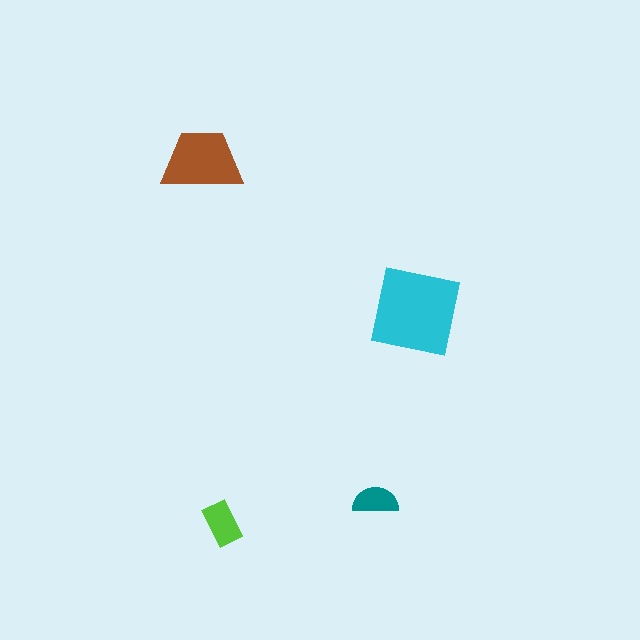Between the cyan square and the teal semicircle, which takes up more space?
The cyan square.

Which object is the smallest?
The teal semicircle.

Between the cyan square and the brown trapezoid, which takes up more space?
The cyan square.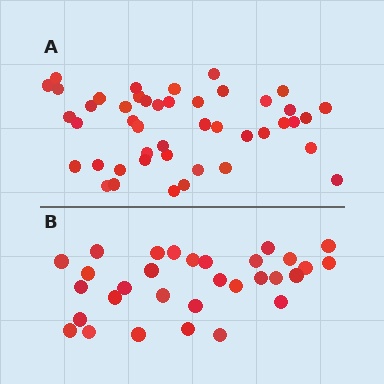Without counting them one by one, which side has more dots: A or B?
Region A (the top region) has more dots.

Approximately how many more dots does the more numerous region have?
Region A has approximately 15 more dots than region B.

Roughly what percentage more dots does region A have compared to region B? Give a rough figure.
About 45% more.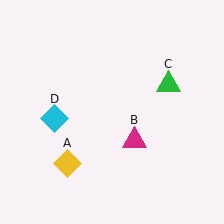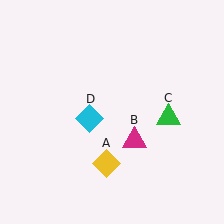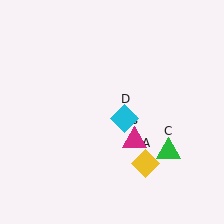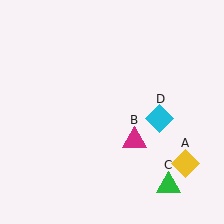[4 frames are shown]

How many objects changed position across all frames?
3 objects changed position: yellow diamond (object A), green triangle (object C), cyan diamond (object D).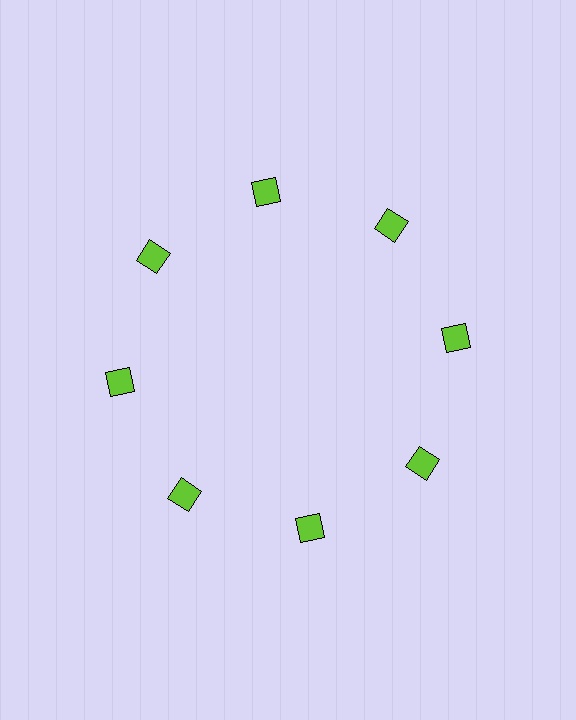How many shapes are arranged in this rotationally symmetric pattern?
There are 8 shapes, arranged in 8 groups of 1.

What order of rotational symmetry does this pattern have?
This pattern has 8-fold rotational symmetry.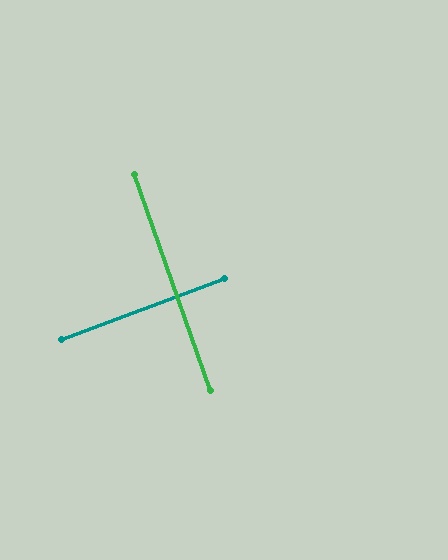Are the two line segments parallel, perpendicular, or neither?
Perpendicular — they meet at approximately 89°.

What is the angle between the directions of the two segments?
Approximately 89 degrees.